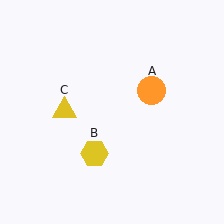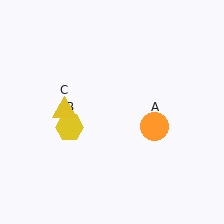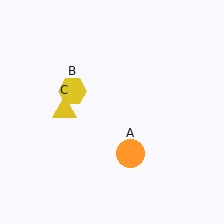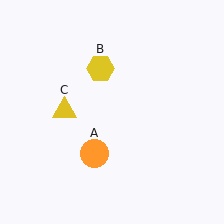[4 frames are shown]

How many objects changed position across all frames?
2 objects changed position: orange circle (object A), yellow hexagon (object B).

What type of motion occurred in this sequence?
The orange circle (object A), yellow hexagon (object B) rotated clockwise around the center of the scene.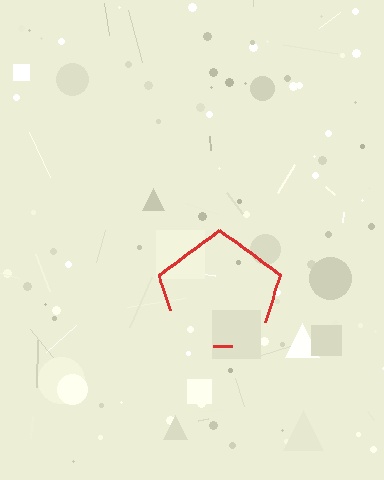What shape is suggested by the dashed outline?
The dashed outline suggests a pentagon.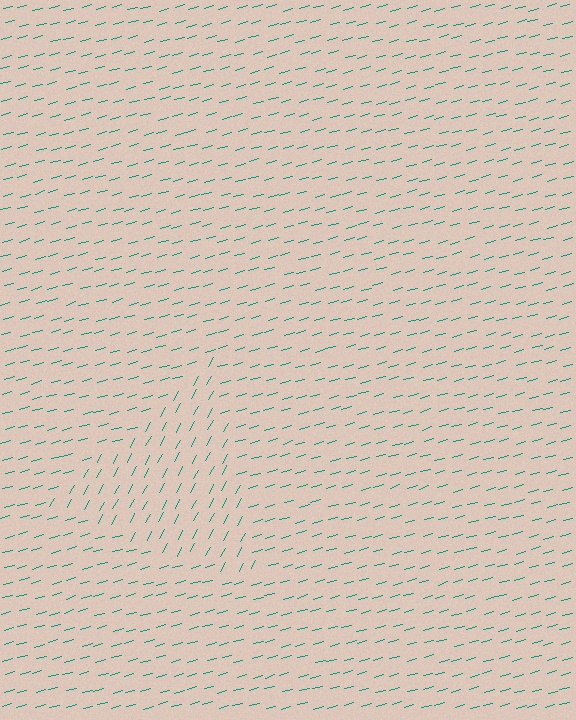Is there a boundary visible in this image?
Yes, there is a texture boundary formed by a change in line orientation.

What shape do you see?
I see a triangle.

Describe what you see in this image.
The image is filled with small teal line segments. A triangle region in the image has lines oriented differently from the surrounding lines, creating a visible texture boundary.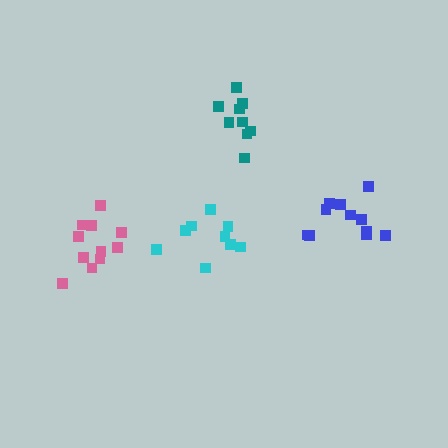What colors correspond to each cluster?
The clusters are colored: teal, cyan, blue, pink.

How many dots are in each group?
Group 1: 9 dots, Group 2: 9 dots, Group 3: 11 dots, Group 4: 11 dots (40 total).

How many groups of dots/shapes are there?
There are 4 groups.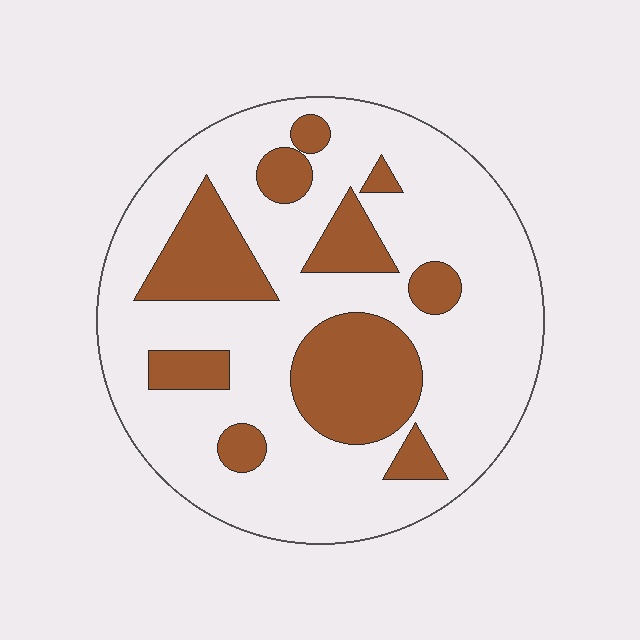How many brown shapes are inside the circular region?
10.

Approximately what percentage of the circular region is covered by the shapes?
Approximately 25%.